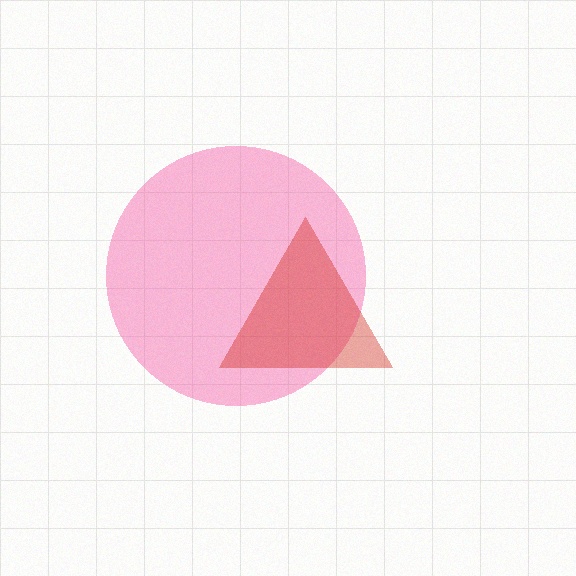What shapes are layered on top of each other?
The layered shapes are: a pink circle, a red triangle.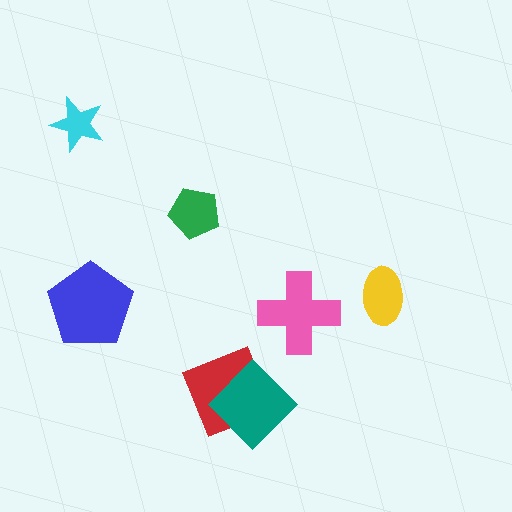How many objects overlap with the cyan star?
0 objects overlap with the cyan star.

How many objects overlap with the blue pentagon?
0 objects overlap with the blue pentagon.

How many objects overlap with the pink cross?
0 objects overlap with the pink cross.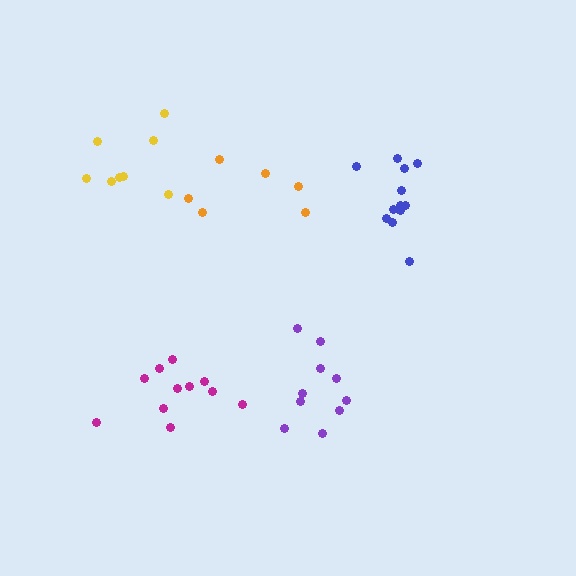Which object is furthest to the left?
The yellow cluster is leftmost.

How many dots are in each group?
Group 1: 11 dots, Group 2: 12 dots, Group 3: 8 dots, Group 4: 6 dots, Group 5: 10 dots (47 total).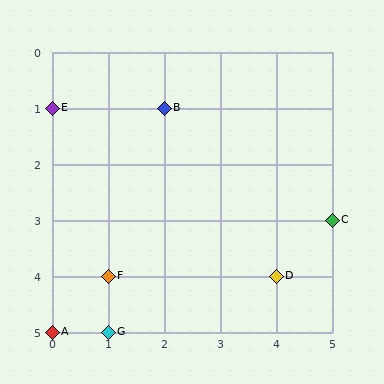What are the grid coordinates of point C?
Point C is at grid coordinates (5, 3).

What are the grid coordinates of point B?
Point B is at grid coordinates (2, 1).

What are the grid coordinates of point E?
Point E is at grid coordinates (0, 1).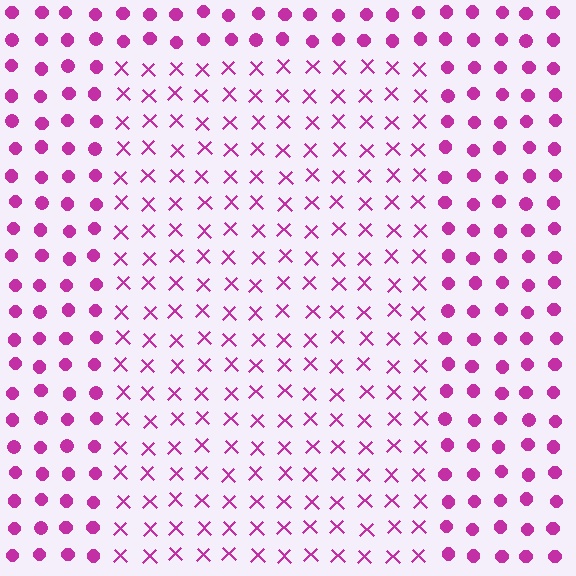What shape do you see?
I see a rectangle.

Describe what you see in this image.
The image is filled with small magenta elements arranged in a uniform grid. A rectangle-shaped region contains X marks, while the surrounding area contains circles. The boundary is defined purely by the change in element shape.